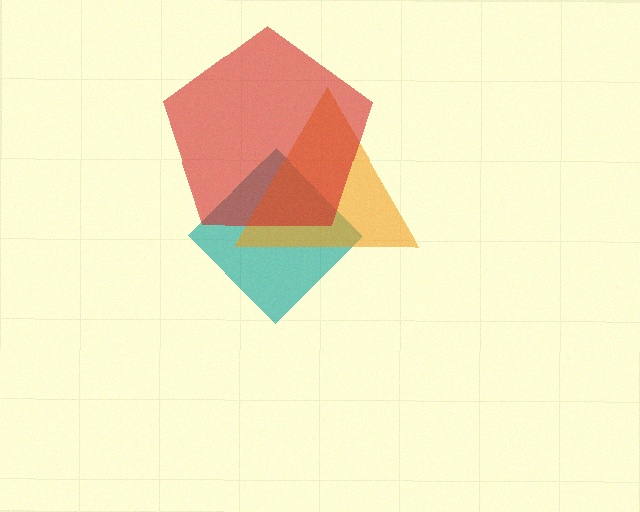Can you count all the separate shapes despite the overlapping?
Yes, there are 3 separate shapes.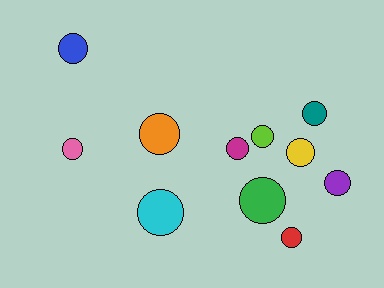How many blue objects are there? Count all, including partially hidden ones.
There is 1 blue object.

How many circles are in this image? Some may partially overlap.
There are 11 circles.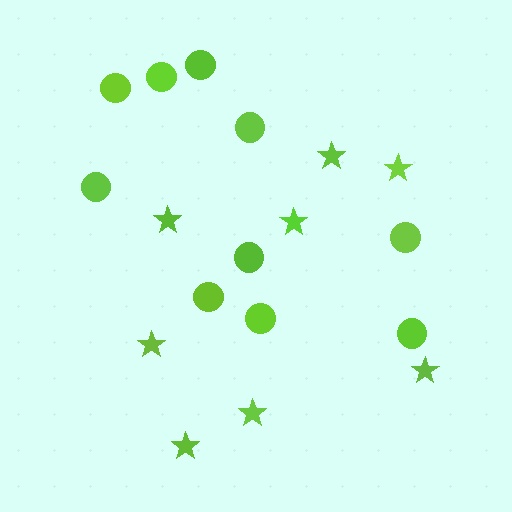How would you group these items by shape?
There are 2 groups: one group of circles (10) and one group of stars (8).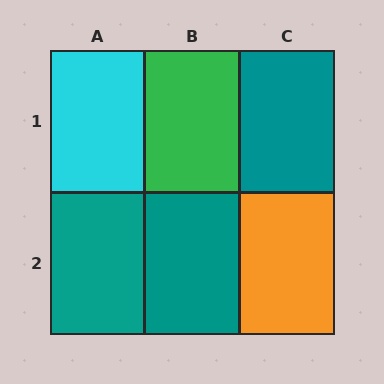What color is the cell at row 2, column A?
Teal.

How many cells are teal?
3 cells are teal.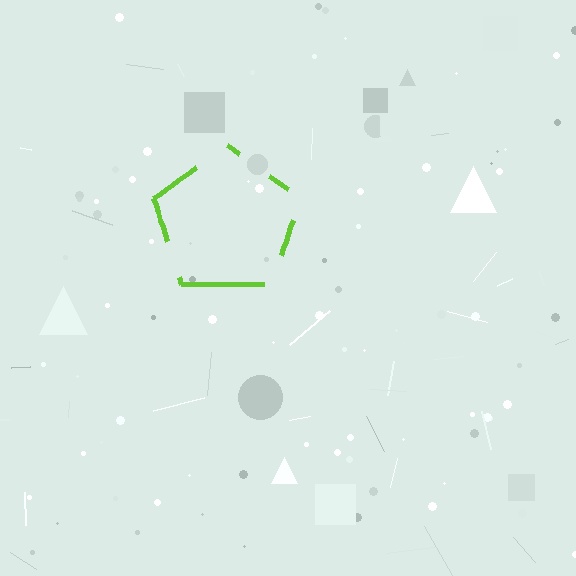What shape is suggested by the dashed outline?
The dashed outline suggests a pentagon.